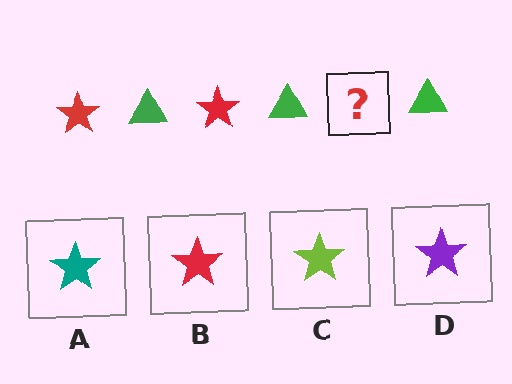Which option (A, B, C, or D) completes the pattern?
B.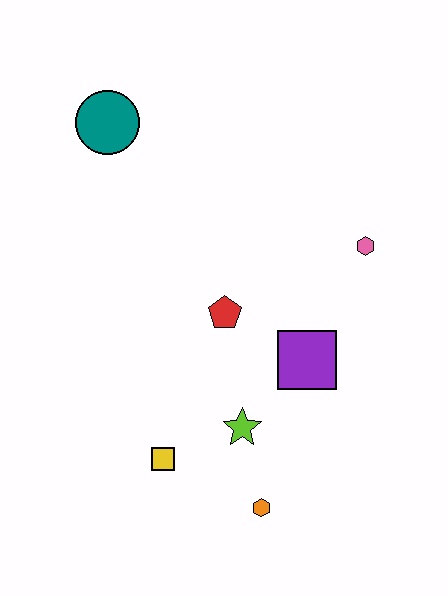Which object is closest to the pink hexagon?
The purple square is closest to the pink hexagon.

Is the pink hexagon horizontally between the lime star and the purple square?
No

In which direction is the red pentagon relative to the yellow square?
The red pentagon is above the yellow square.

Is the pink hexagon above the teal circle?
No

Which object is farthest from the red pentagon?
The teal circle is farthest from the red pentagon.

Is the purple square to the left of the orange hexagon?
No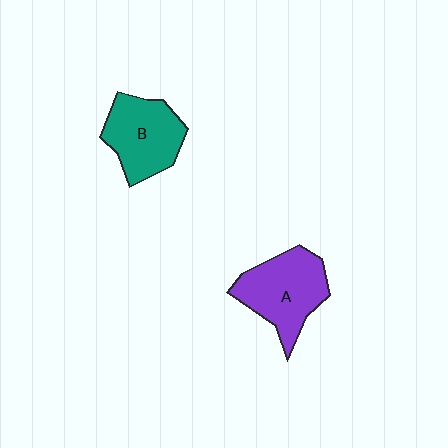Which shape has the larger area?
Shape A (purple).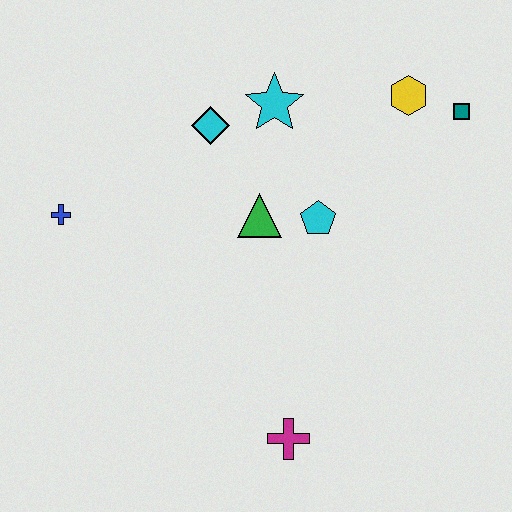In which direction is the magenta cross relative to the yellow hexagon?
The magenta cross is below the yellow hexagon.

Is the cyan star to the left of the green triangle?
No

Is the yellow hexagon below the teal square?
No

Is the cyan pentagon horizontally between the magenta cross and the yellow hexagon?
Yes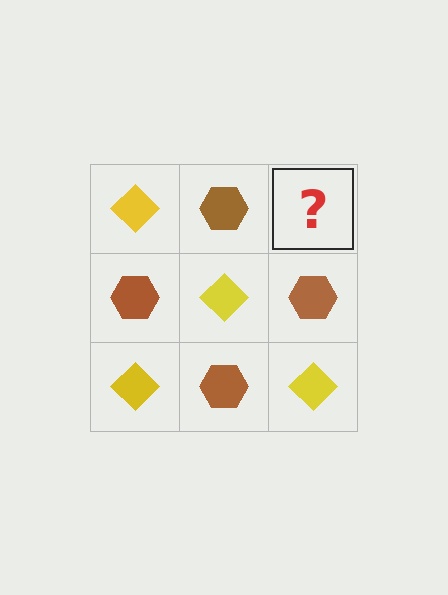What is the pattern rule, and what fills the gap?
The rule is that it alternates yellow diamond and brown hexagon in a checkerboard pattern. The gap should be filled with a yellow diamond.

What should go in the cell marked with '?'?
The missing cell should contain a yellow diamond.